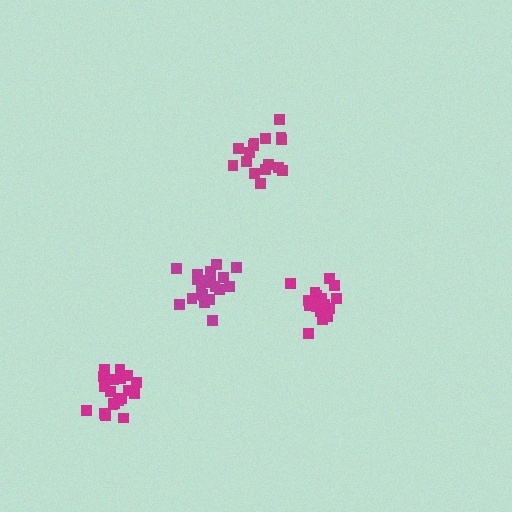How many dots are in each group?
Group 1: 21 dots, Group 2: 16 dots, Group 3: 18 dots, Group 4: 20 dots (75 total).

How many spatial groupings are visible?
There are 4 spatial groupings.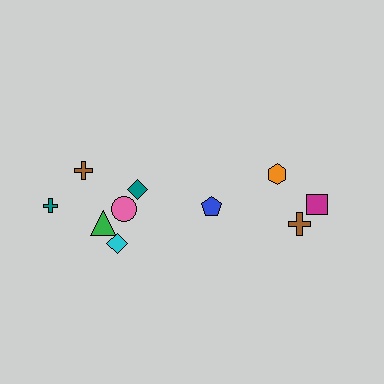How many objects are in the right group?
There are 4 objects.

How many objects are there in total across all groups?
There are 10 objects.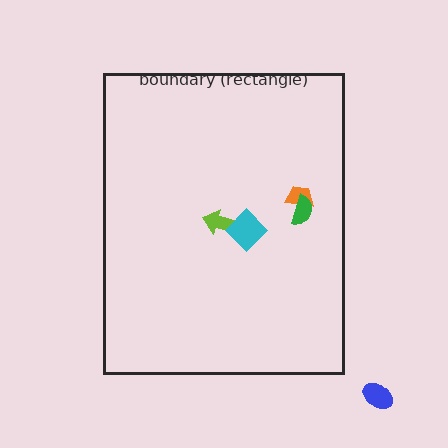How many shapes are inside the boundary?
4 inside, 1 outside.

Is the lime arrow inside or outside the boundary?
Inside.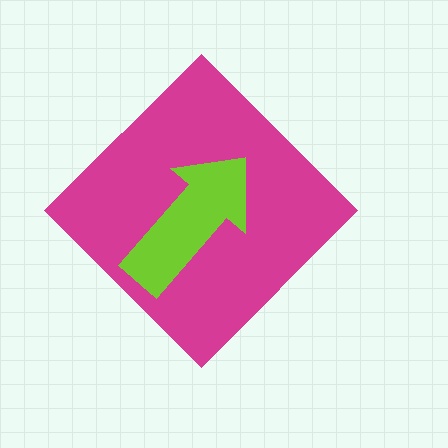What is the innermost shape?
The lime arrow.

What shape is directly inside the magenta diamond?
The lime arrow.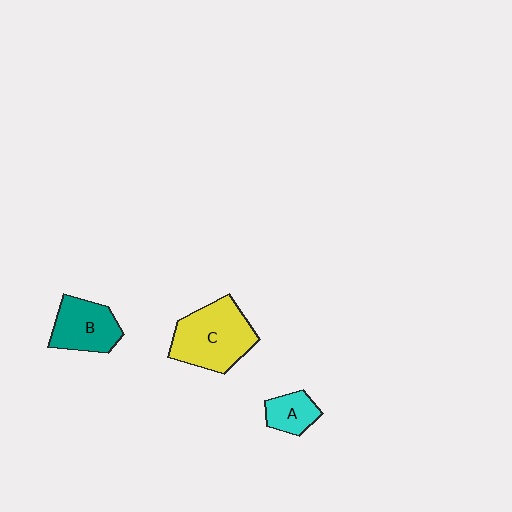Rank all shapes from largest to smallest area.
From largest to smallest: C (yellow), B (teal), A (cyan).